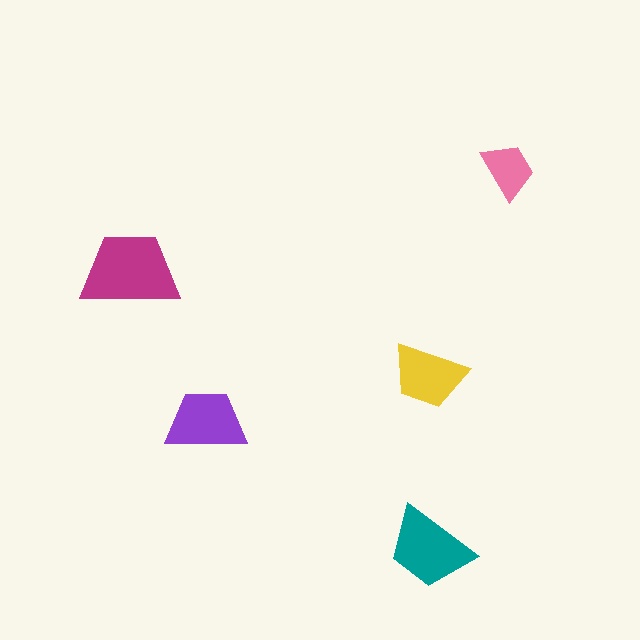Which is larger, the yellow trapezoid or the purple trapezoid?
The purple one.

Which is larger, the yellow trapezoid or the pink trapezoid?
The yellow one.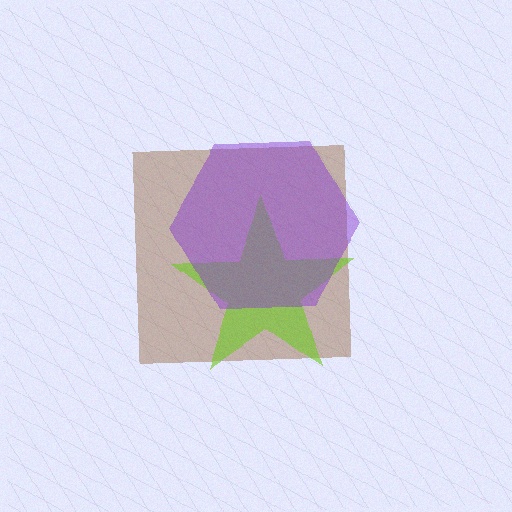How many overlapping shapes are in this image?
There are 3 overlapping shapes in the image.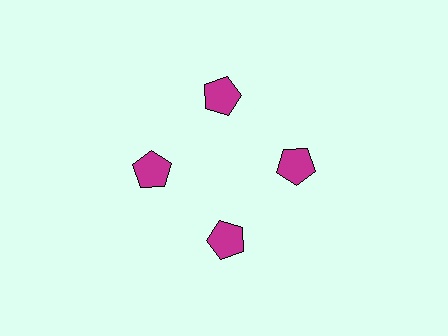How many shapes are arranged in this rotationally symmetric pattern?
There are 4 shapes, arranged in 4 groups of 1.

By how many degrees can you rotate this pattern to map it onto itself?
The pattern maps onto itself every 90 degrees of rotation.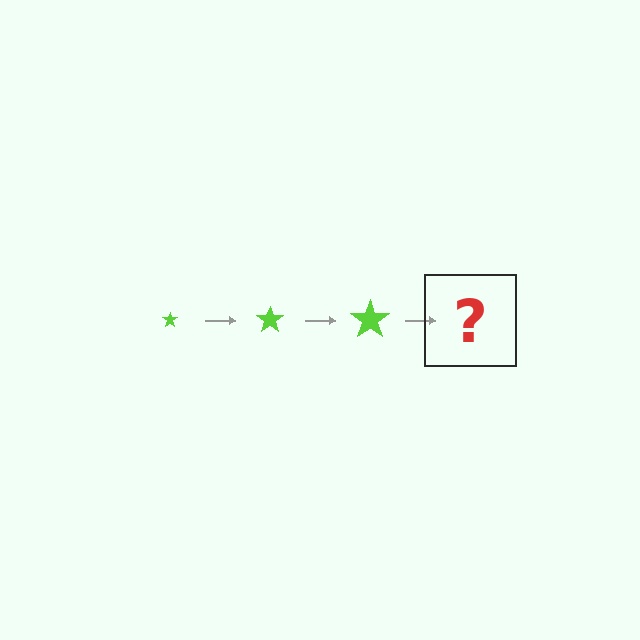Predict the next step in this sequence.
The next step is a lime star, larger than the previous one.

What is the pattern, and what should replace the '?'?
The pattern is that the star gets progressively larger each step. The '?' should be a lime star, larger than the previous one.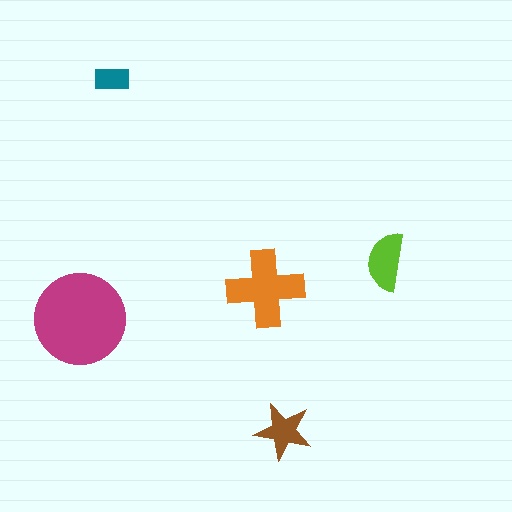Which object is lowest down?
The brown star is bottommost.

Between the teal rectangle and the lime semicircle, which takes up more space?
The lime semicircle.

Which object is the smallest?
The teal rectangle.